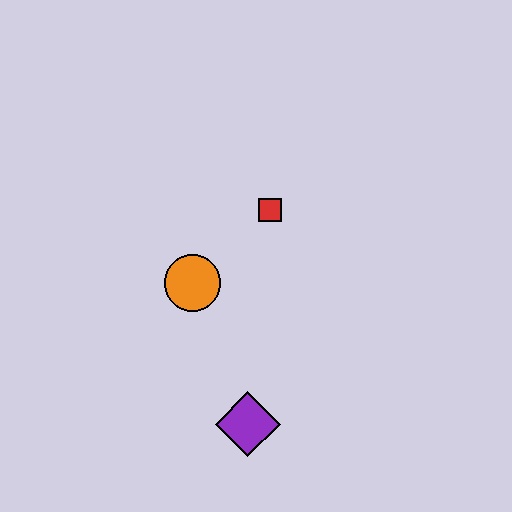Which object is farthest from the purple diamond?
The red square is farthest from the purple diamond.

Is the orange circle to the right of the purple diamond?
No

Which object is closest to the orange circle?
The red square is closest to the orange circle.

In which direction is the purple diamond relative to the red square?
The purple diamond is below the red square.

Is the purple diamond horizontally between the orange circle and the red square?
Yes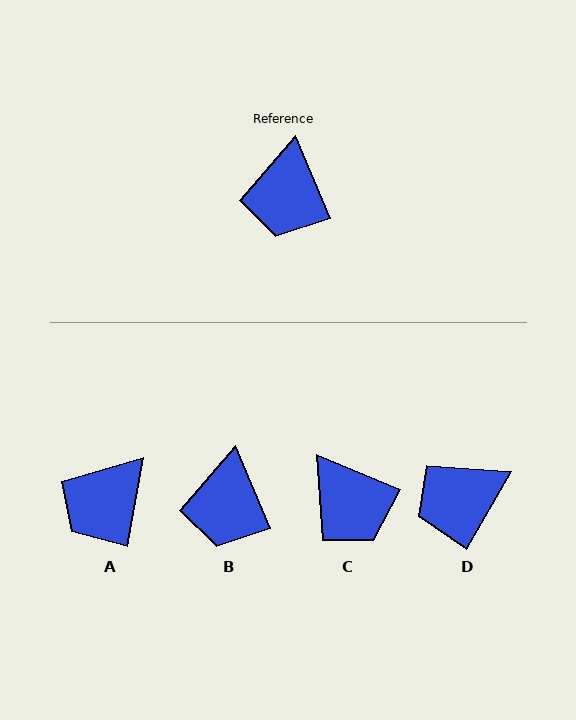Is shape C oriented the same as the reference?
No, it is off by about 44 degrees.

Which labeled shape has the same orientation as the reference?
B.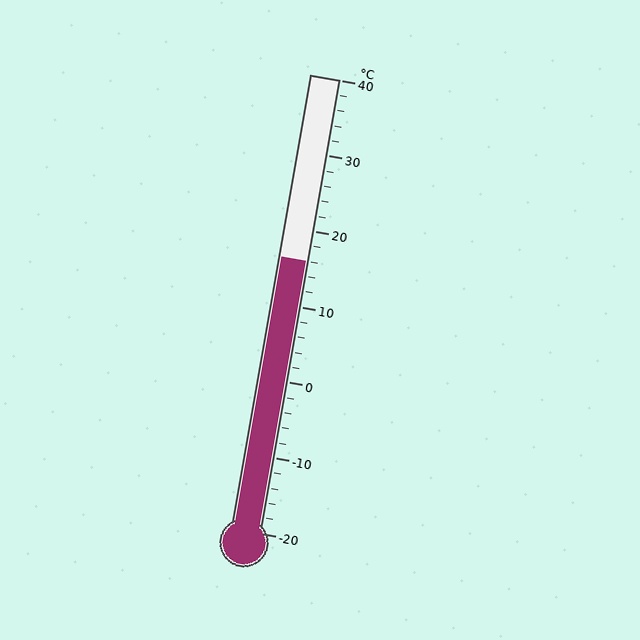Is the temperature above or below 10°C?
The temperature is above 10°C.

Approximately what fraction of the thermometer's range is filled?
The thermometer is filled to approximately 60% of its range.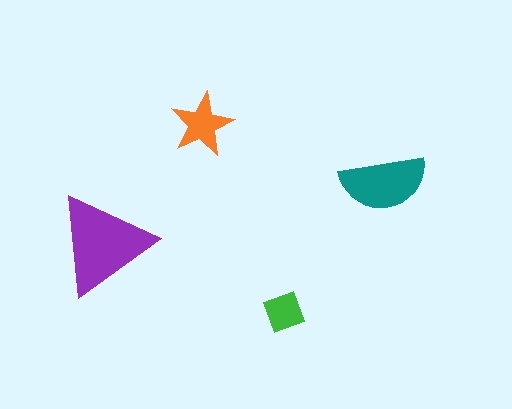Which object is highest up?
The orange star is topmost.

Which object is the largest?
The purple triangle.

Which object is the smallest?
The green diamond.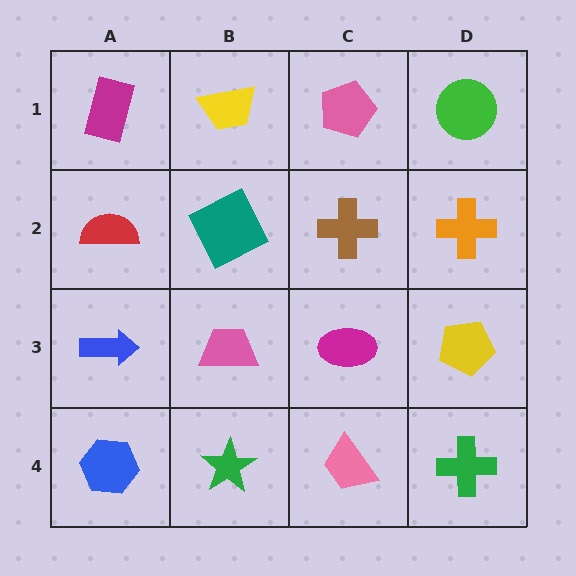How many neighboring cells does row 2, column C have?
4.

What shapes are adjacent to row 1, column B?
A teal square (row 2, column B), a magenta rectangle (row 1, column A), a pink pentagon (row 1, column C).